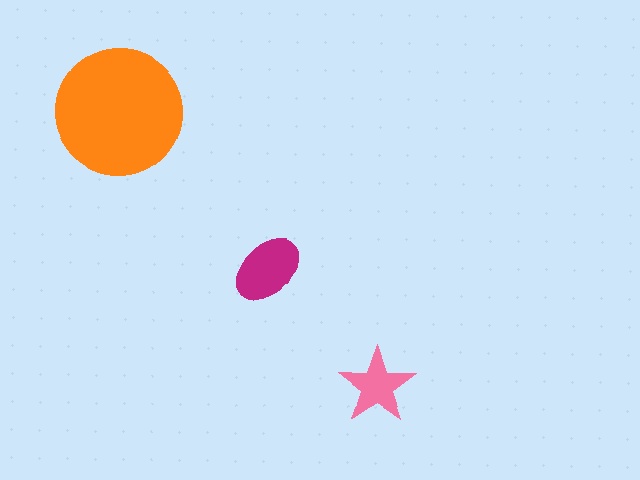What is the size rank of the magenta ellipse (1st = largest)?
2nd.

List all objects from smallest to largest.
The pink star, the magenta ellipse, the orange circle.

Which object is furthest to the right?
The pink star is rightmost.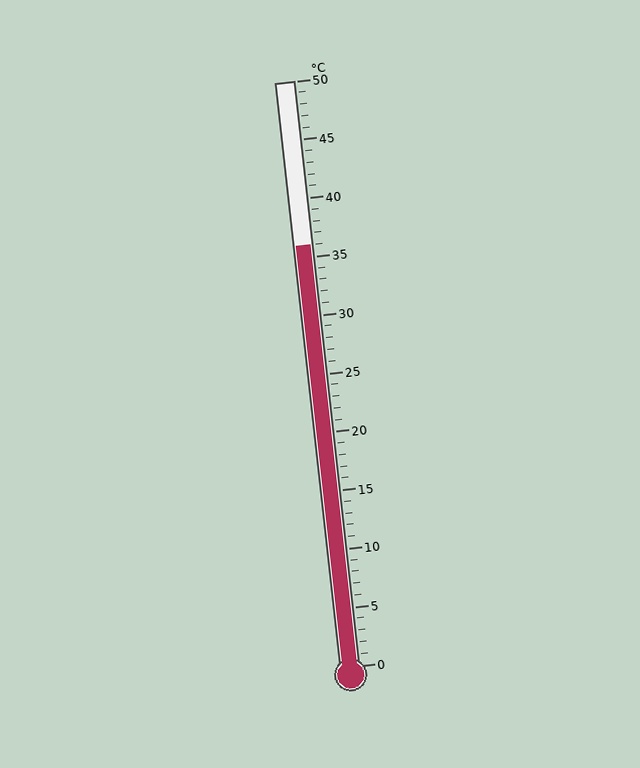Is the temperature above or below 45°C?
The temperature is below 45°C.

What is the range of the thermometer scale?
The thermometer scale ranges from 0°C to 50°C.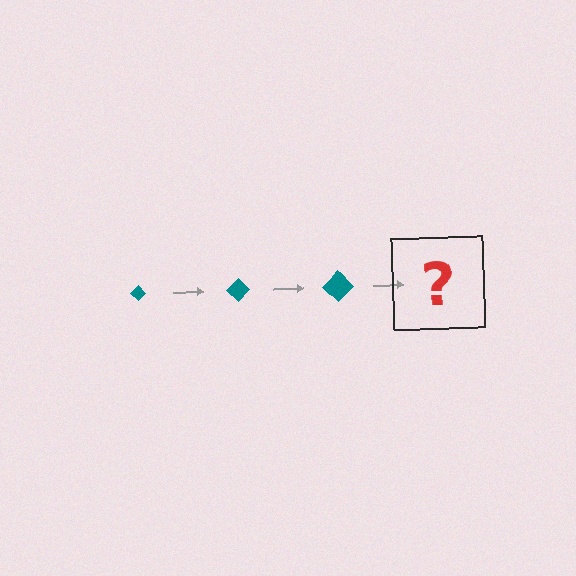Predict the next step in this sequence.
The next step is a teal diamond, larger than the previous one.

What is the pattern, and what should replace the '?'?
The pattern is that the diamond gets progressively larger each step. The '?' should be a teal diamond, larger than the previous one.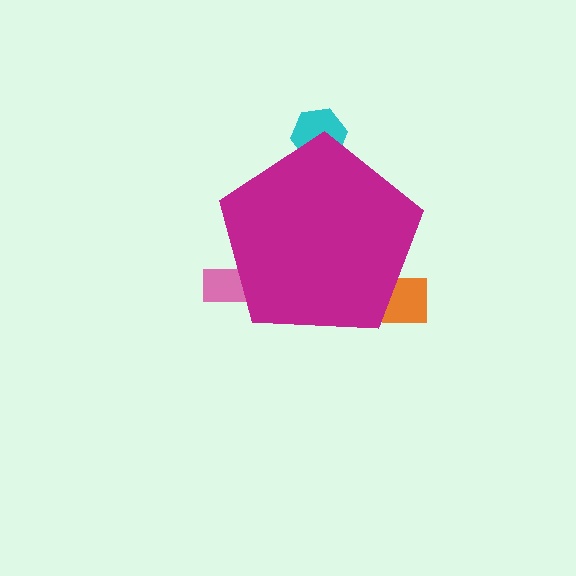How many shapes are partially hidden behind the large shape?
3 shapes are partially hidden.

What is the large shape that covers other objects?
A magenta pentagon.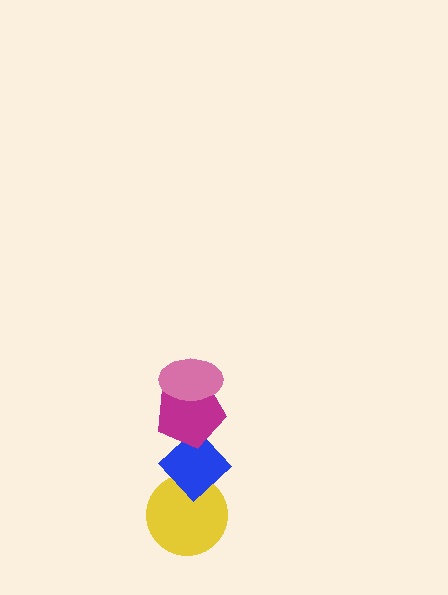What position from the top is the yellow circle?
The yellow circle is 4th from the top.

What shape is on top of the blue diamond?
The magenta pentagon is on top of the blue diamond.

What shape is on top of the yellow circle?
The blue diamond is on top of the yellow circle.